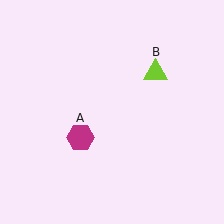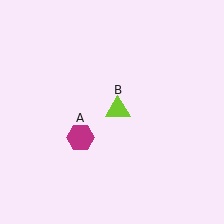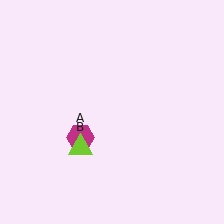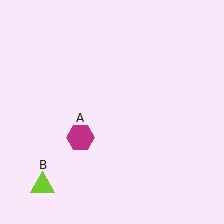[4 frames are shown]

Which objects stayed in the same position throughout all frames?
Magenta hexagon (object A) remained stationary.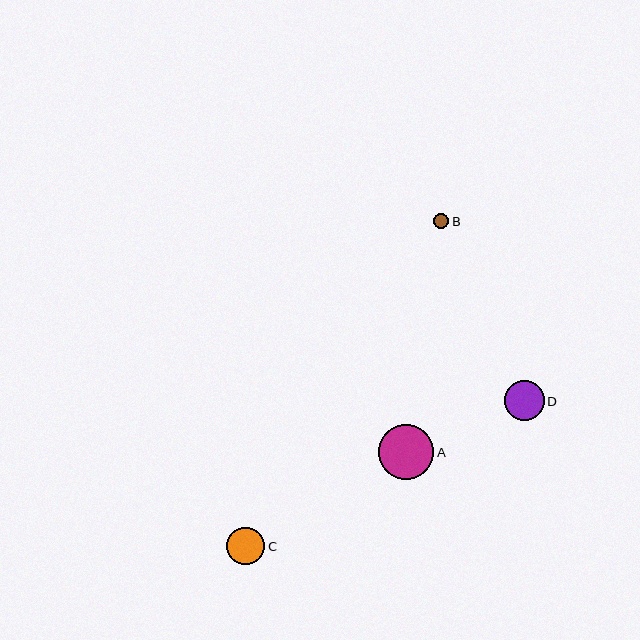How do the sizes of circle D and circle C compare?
Circle D and circle C are approximately the same size.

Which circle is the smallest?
Circle B is the smallest with a size of approximately 15 pixels.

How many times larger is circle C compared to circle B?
Circle C is approximately 2.5 times the size of circle B.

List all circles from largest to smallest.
From largest to smallest: A, D, C, B.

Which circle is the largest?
Circle A is the largest with a size of approximately 55 pixels.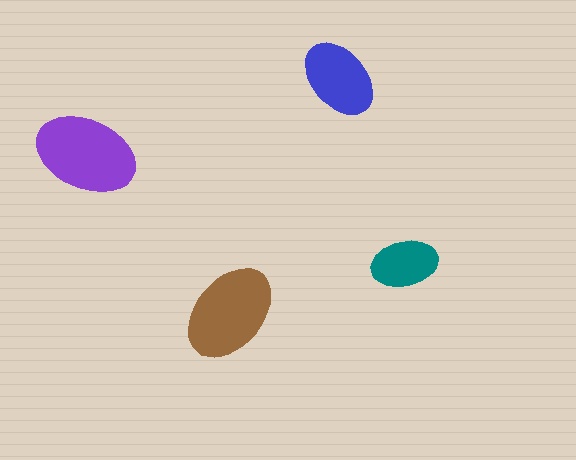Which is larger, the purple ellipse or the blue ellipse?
The purple one.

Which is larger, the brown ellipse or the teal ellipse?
The brown one.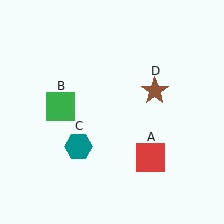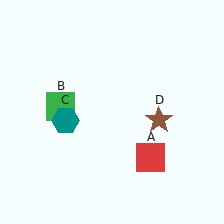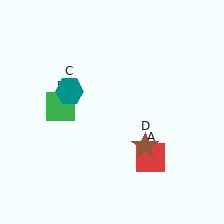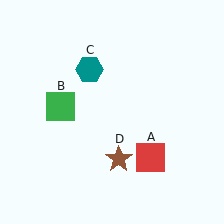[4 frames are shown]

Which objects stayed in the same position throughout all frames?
Red square (object A) and green square (object B) remained stationary.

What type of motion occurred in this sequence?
The teal hexagon (object C), brown star (object D) rotated clockwise around the center of the scene.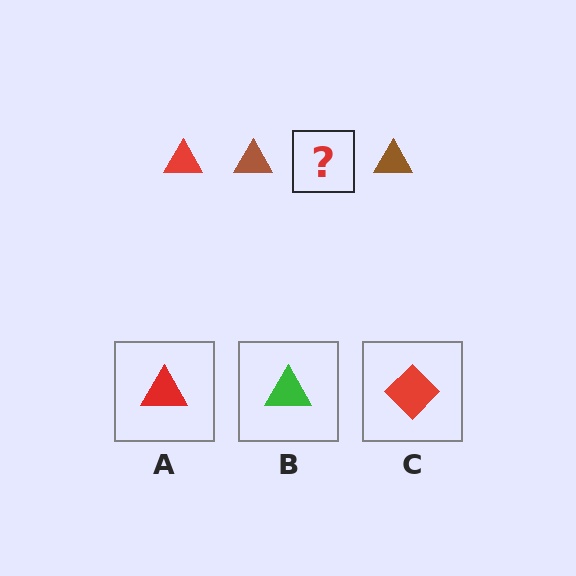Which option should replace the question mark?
Option A.